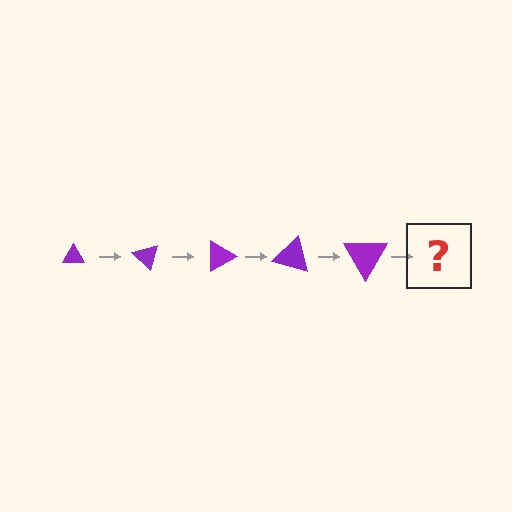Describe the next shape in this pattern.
It should be a triangle, larger than the previous one and rotated 225 degrees from the start.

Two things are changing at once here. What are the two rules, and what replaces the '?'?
The two rules are that the triangle grows larger each step and it rotates 45 degrees each step. The '?' should be a triangle, larger than the previous one and rotated 225 degrees from the start.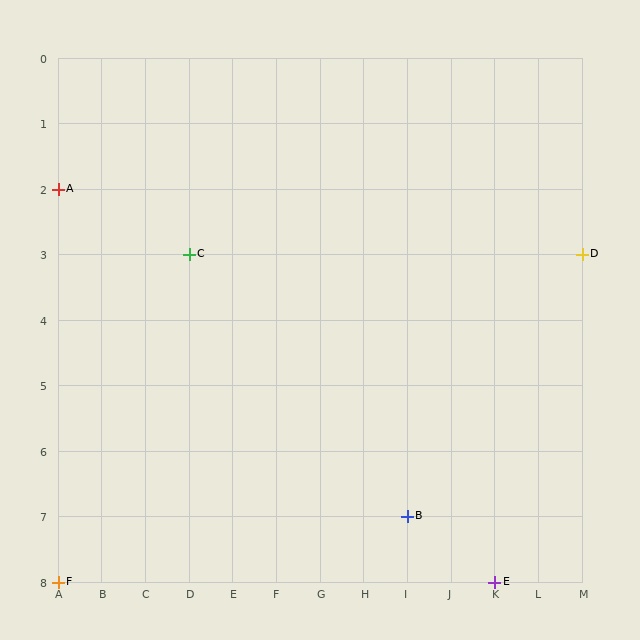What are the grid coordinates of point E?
Point E is at grid coordinates (K, 8).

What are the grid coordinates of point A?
Point A is at grid coordinates (A, 2).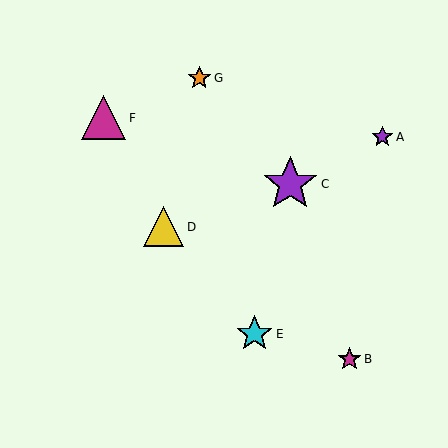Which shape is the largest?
The purple star (labeled C) is the largest.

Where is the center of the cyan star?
The center of the cyan star is at (255, 334).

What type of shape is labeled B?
Shape B is a magenta star.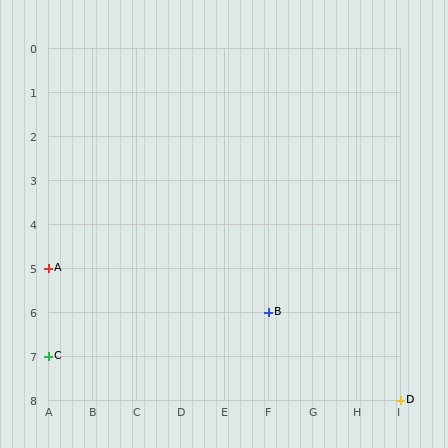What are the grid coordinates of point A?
Point A is at grid coordinates (A, 5).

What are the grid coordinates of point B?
Point B is at grid coordinates (F, 6).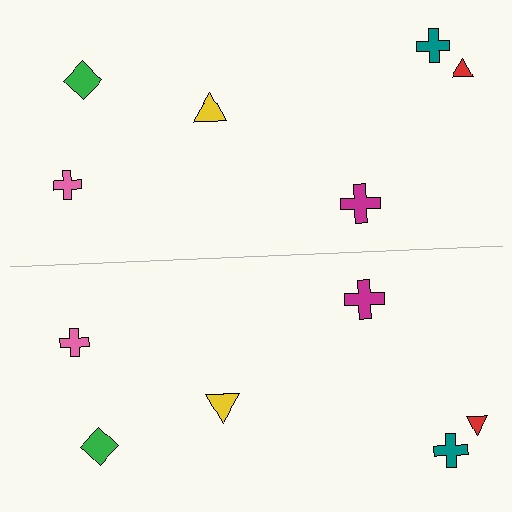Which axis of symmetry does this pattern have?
The pattern has a horizontal axis of symmetry running through the center of the image.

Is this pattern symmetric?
Yes, this pattern has bilateral (reflection) symmetry.